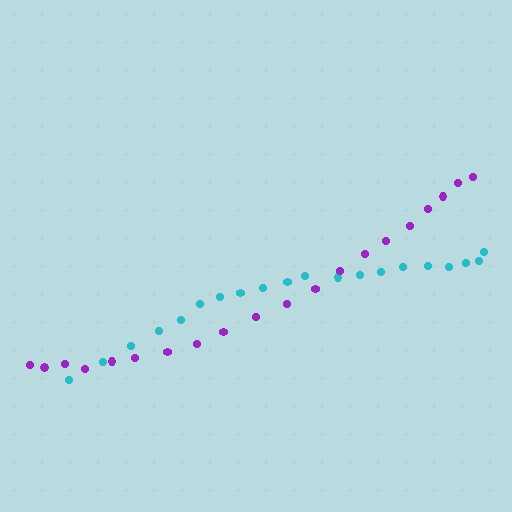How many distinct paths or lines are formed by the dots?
There are 2 distinct paths.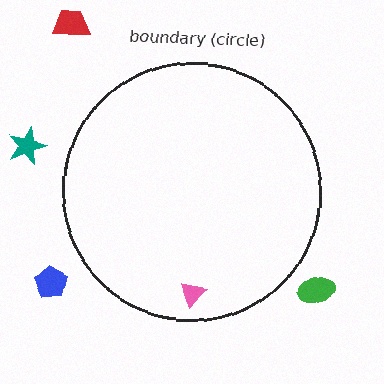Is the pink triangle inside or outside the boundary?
Inside.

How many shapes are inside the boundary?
1 inside, 4 outside.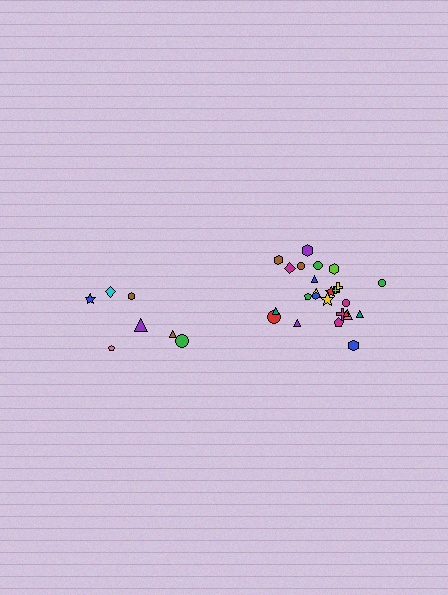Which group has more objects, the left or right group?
The right group.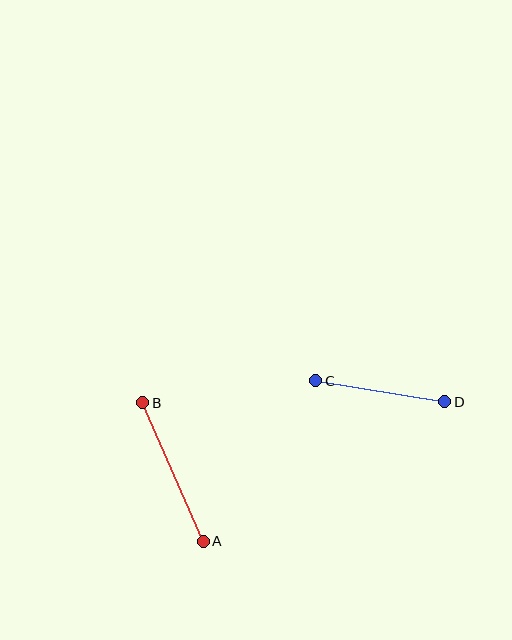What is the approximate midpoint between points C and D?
The midpoint is at approximately (380, 391) pixels.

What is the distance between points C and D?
The distance is approximately 131 pixels.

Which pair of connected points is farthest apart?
Points A and B are farthest apart.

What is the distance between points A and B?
The distance is approximately 151 pixels.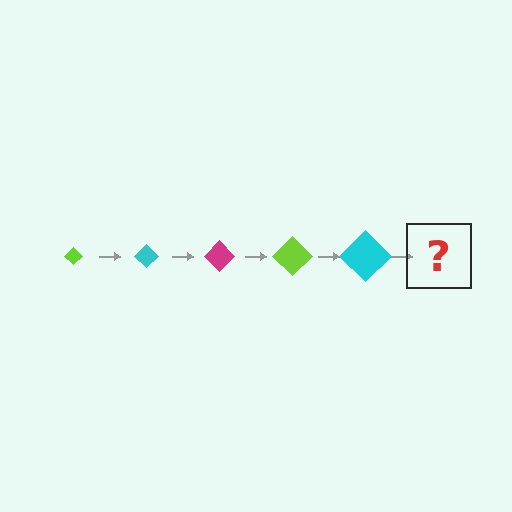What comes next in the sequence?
The next element should be a magenta diamond, larger than the previous one.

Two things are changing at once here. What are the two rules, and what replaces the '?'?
The two rules are that the diamond grows larger each step and the color cycles through lime, cyan, and magenta. The '?' should be a magenta diamond, larger than the previous one.